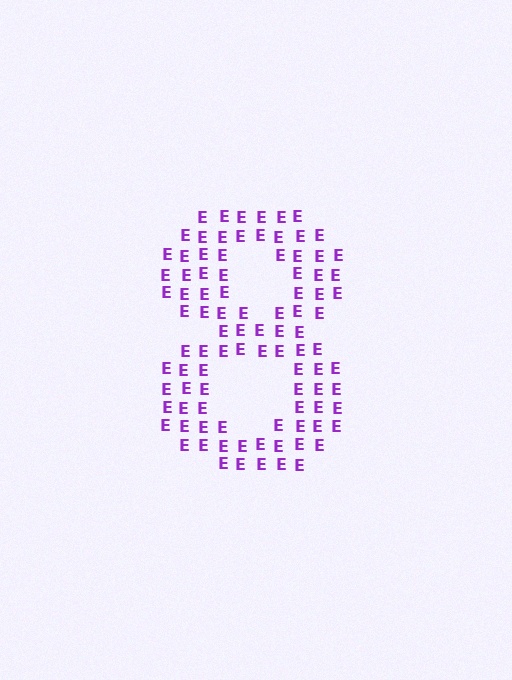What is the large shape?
The large shape is the digit 8.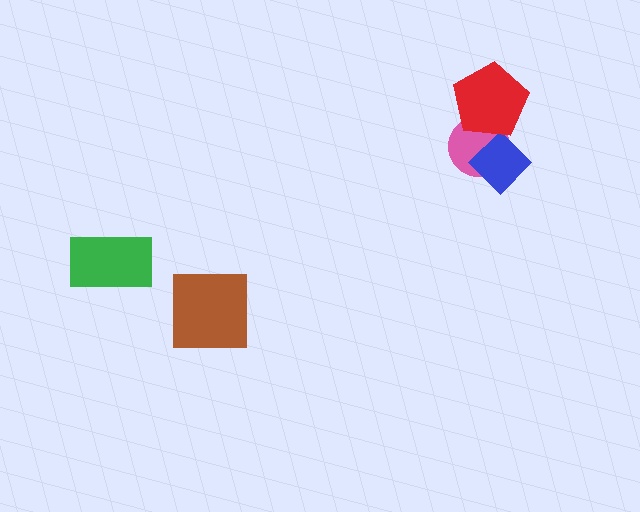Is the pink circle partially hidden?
Yes, it is partially covered by another shape.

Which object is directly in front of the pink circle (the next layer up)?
The blue diamond is directly in front of the pink circle.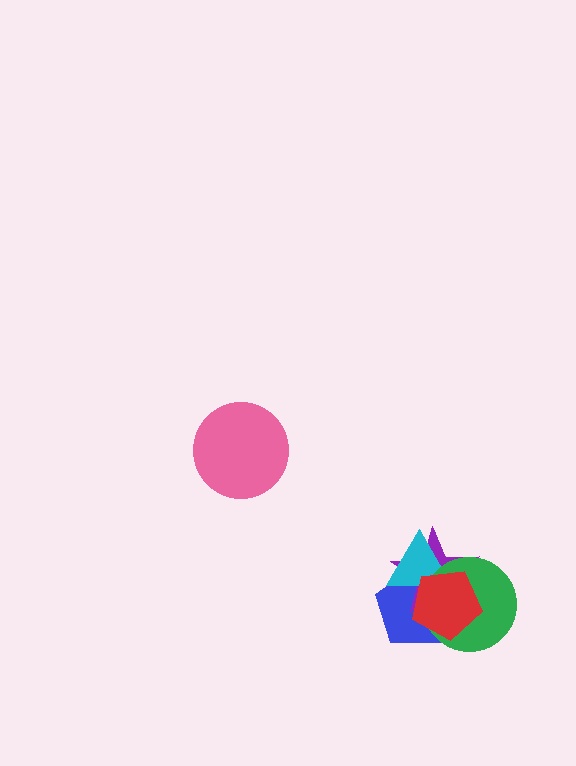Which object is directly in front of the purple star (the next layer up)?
The cyan triangle is directly in front of the purple star.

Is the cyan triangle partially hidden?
Yes, it is partially covered by another shape.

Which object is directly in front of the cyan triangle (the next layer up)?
The green circle is directly in front of the cyan triangle.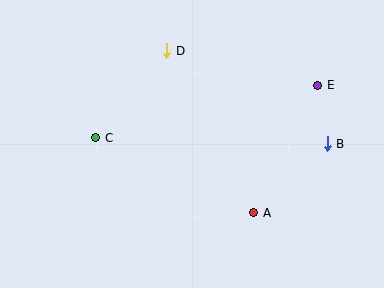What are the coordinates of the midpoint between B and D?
The midpoint between B and D is at (247, 97).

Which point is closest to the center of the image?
Point A at (254, 213) is closest to the center.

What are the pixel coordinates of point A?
Point A is at (254, 213).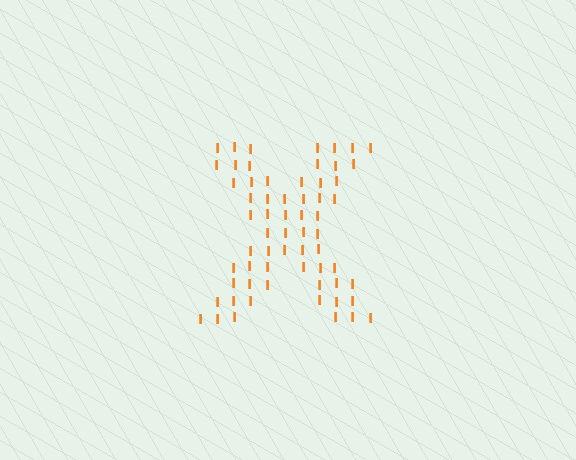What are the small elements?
The small elements are letter I's.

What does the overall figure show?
The overall figure shows the letter X.